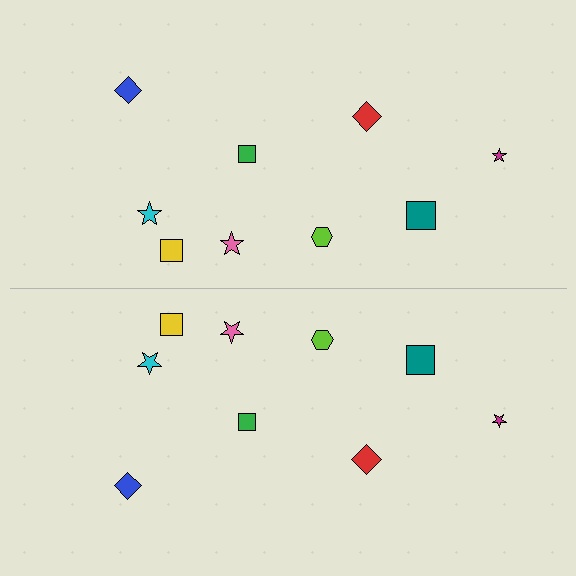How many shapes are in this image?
There are 18 shapes in this image.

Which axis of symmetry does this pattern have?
The pattern has a horizontal axis of symmetry running through the center of the image.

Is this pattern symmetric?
Yes, this pattern has bilateral (reflection) symmetry.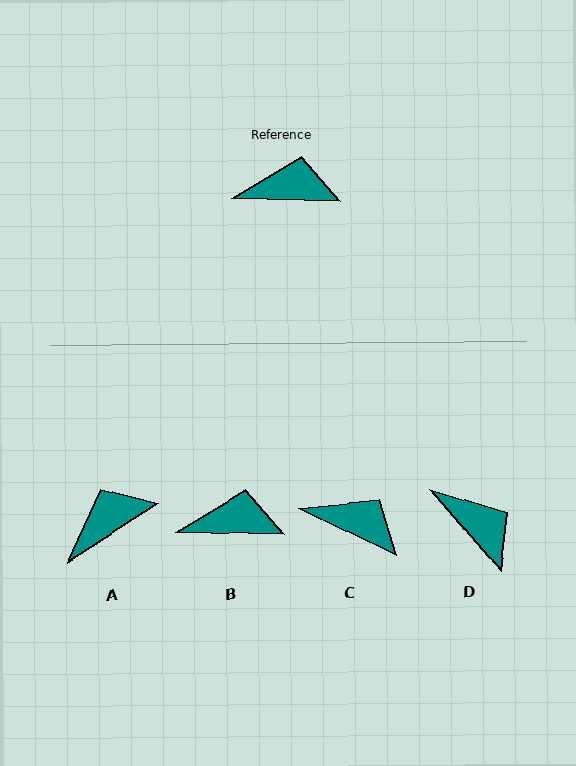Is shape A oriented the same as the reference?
No, it is off by about 34 degrees.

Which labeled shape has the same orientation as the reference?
B.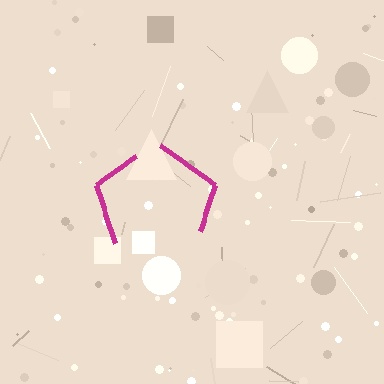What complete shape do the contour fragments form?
The contour fragments form a pentagon.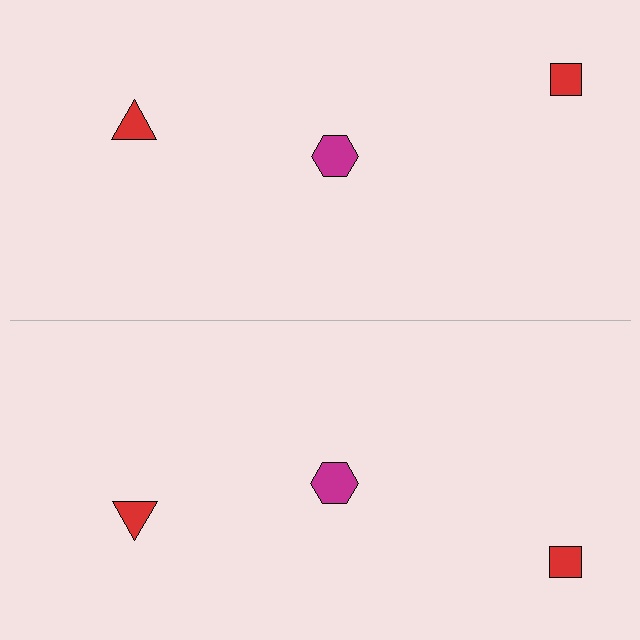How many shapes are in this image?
There are 6 shapes in this image.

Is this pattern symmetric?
Yes, this pattern has bilateral (reflection) symmetry.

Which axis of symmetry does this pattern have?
The pattern has a horizontal axis of symmetry running through the center of the image.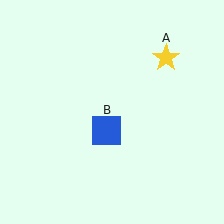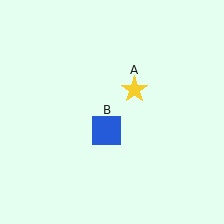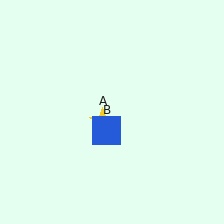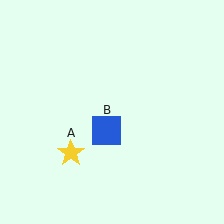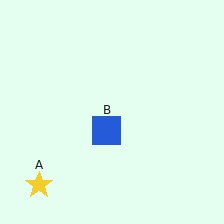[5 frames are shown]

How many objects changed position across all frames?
1 object changed position: yellow star (object A).